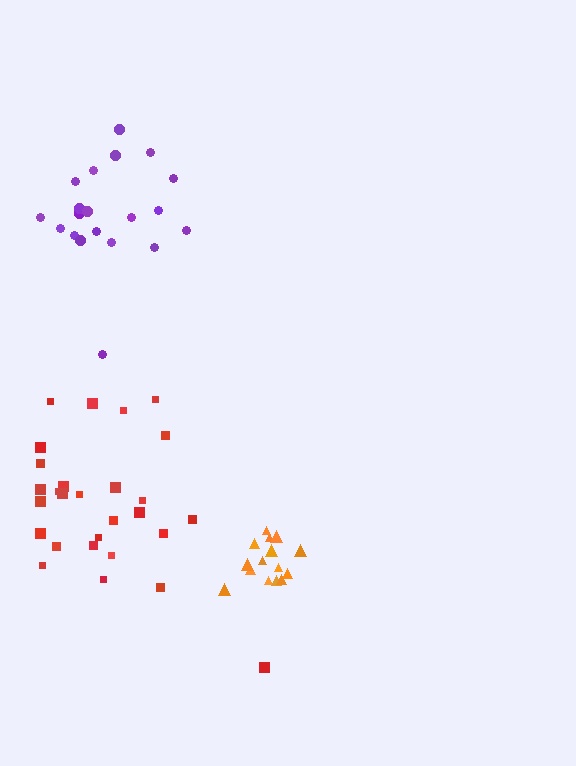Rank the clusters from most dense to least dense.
orange, purple, red.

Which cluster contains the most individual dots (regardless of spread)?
Red (28).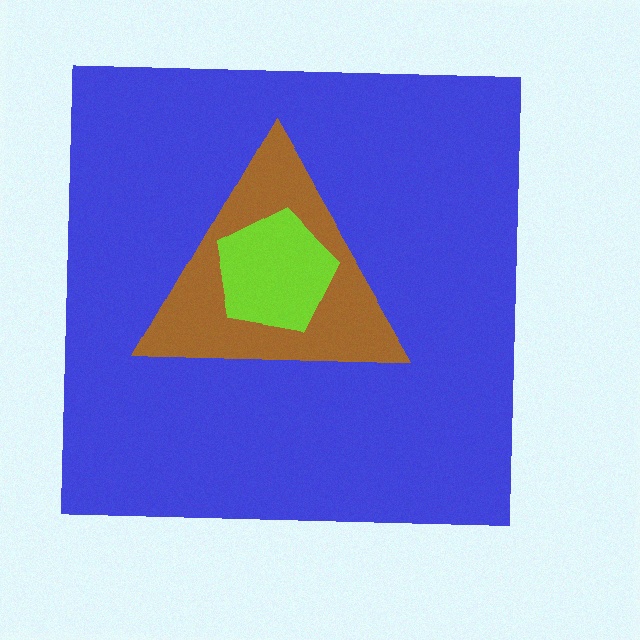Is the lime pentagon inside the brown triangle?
Yes.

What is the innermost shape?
The lime pentagon.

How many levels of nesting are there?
3.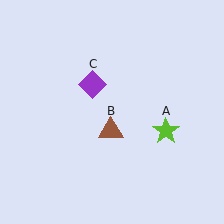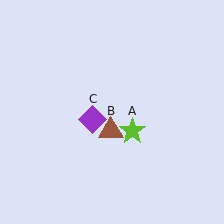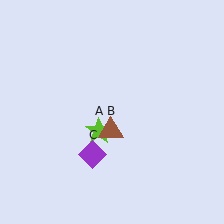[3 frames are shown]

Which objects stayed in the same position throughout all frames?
Brown triangle (object B) remained stationary.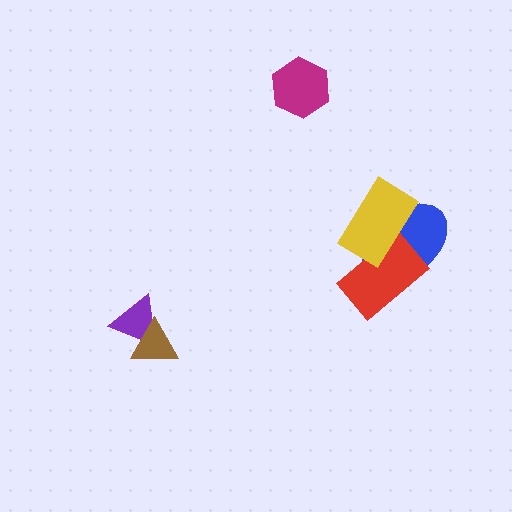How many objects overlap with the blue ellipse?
2 objects overlap with the blue ellipse.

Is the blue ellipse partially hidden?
Yes, it is partially covered by another shape.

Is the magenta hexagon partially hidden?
No, no other shape covers it.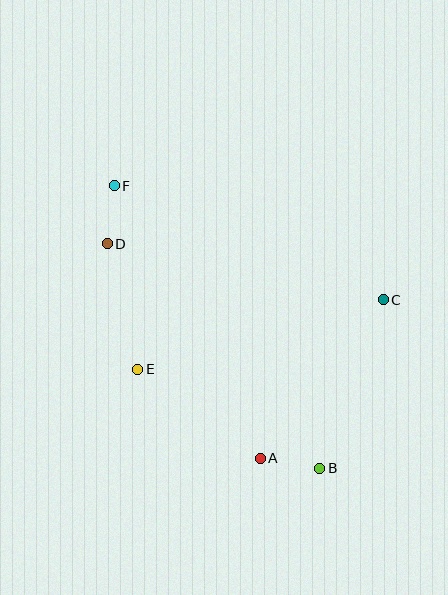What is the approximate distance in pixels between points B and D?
The distance between B and D is approximately 309 pixels.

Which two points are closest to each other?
Points D and F are closest to each other.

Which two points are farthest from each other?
Points B and F are farthest from each other.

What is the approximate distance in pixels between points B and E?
The distance between B and E is approximately 207 pixels.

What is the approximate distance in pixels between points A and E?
The distance between A and E is approximately 152 pixels.